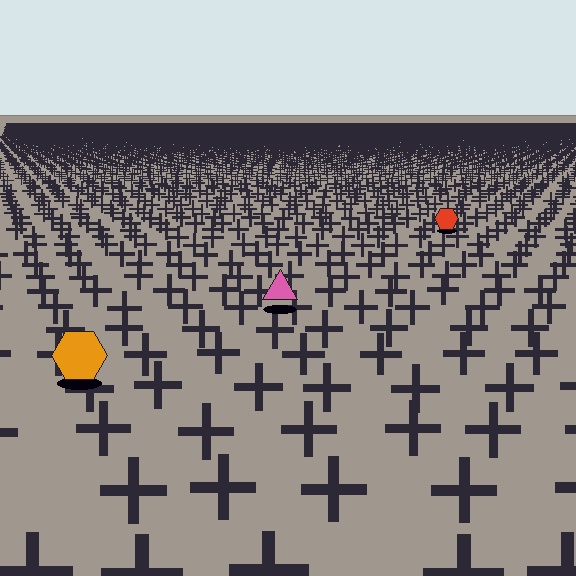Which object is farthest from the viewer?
The red hexagon is farthest from the viewer. It appears smaller and the ground texture around it is denser.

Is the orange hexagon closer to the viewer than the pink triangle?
Yes. The orange hexagon is closer — you can tell from the texture gradient: the ground texture is coarser near it.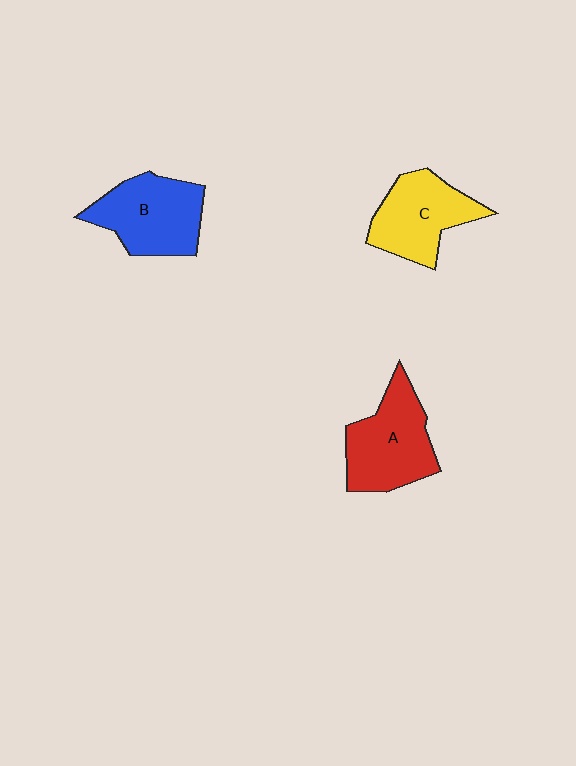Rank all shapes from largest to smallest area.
From largest to smallest: A (red), B (blue), C (yellow).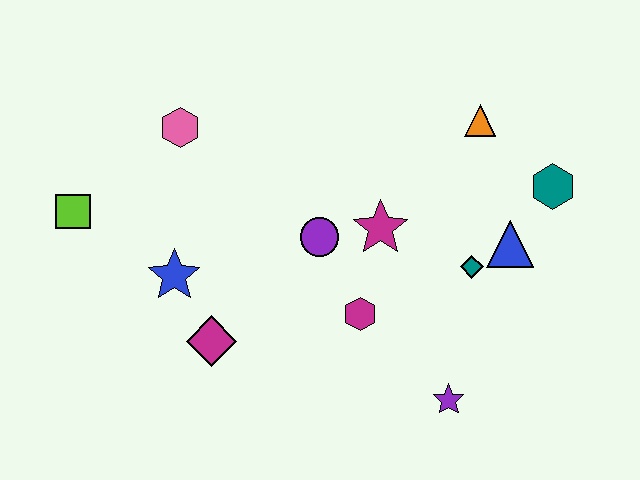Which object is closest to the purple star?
The magenta hexagon is closest to the purple star.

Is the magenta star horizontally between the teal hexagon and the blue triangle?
No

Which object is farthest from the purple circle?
The lime square is farthest from the purple circle.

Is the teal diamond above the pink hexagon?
No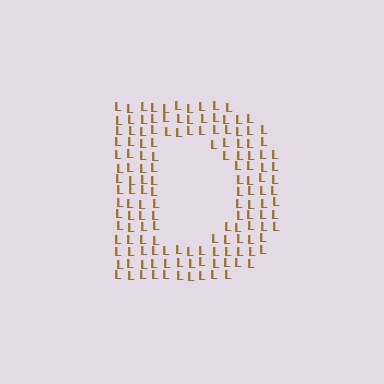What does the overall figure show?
The overall figure shows the letter D.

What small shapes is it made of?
It is made of small letter L's.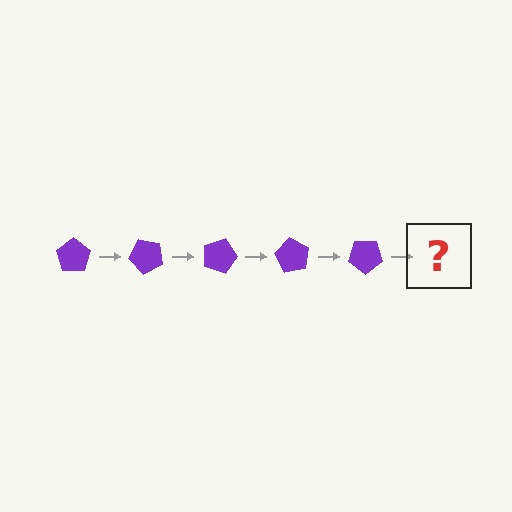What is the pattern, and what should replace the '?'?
The pattern is that the pentagon rotates 45 degrees each step. The '?' should be a purple pentagon rotated 225 degrees.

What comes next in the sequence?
The next element should be a purple pentagon rotated 225 degrees.